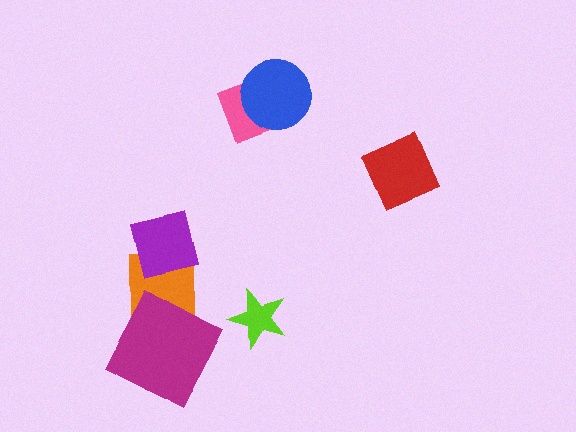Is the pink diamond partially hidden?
Yes, it is partially covered by another shape.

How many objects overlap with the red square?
0 objects overlap with the red square.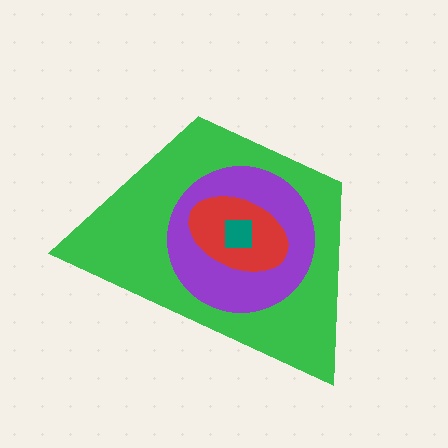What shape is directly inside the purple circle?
The red ellipse.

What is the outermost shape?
The green trapezoid.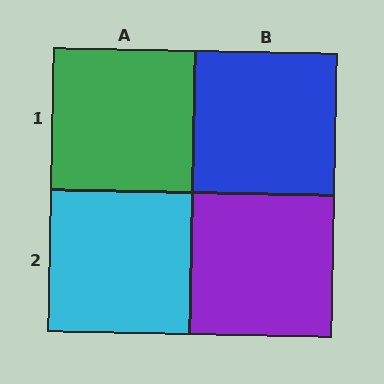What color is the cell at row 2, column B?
Purple.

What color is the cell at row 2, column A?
Cyan.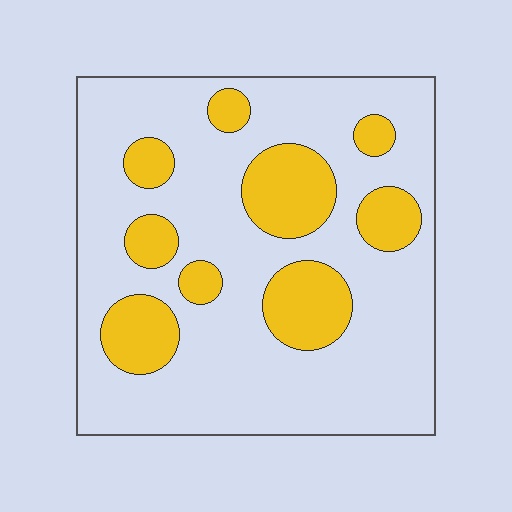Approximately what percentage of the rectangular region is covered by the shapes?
Approximately 25%.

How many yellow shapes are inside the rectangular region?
9.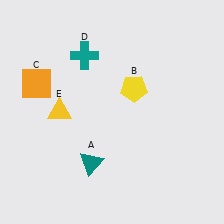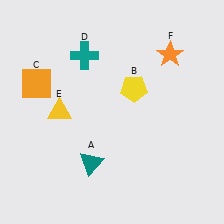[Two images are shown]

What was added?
An orange star (F) was added in Image 2.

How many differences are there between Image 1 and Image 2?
There is 1 difference between the two images.